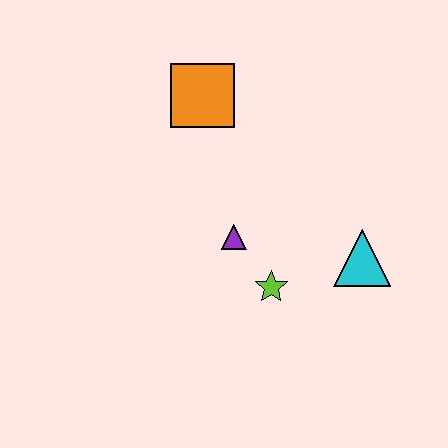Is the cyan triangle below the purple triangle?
Yes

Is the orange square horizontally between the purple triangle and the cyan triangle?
No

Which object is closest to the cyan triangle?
The lime star is closest to the cyan triangle.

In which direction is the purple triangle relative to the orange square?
The purple triangle is below the orange square.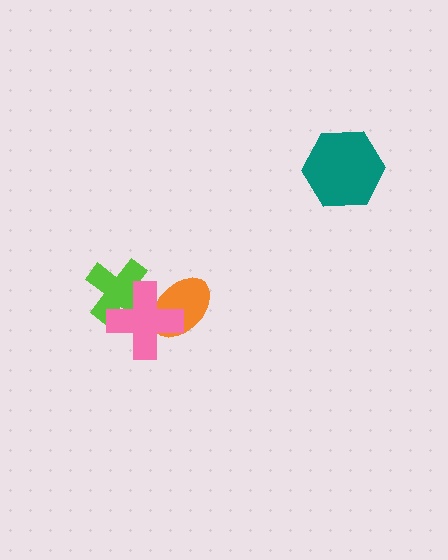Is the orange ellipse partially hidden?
Yes, it is partially covered by another shape.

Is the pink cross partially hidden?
No, no other shape covers it.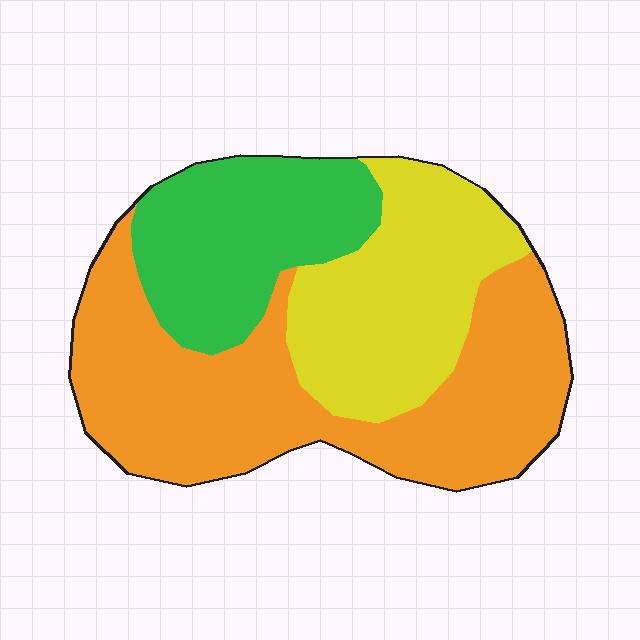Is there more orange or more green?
Orange.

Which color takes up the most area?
Orange, at roughly 50%.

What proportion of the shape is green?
Green takes up about one quarter (1/4) of the shape.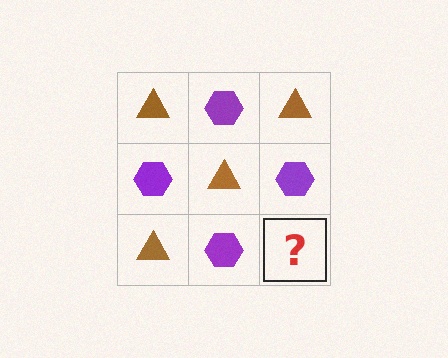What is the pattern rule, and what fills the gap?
The rule is that it alternates brown triangle and purple hexagon in a checkerboard pattern. The gap should be filled with a brown triangle.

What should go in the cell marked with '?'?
The missing cell should contain a brown triangle.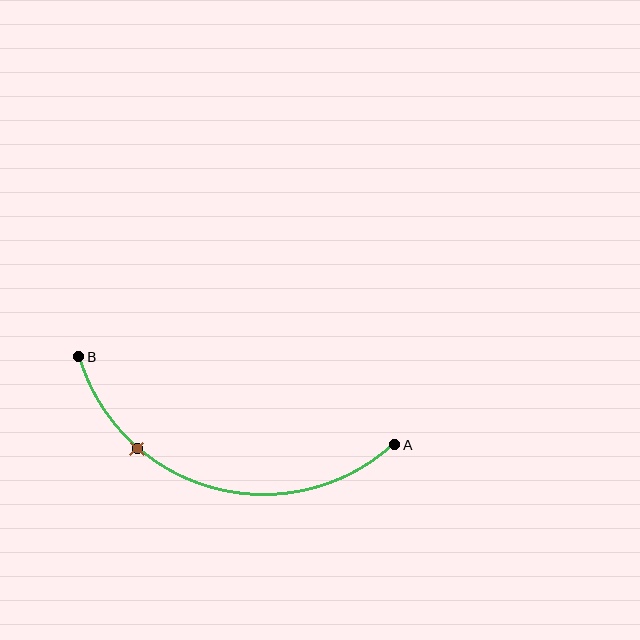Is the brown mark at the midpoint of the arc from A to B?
No. The brown mark lies on the arc but is closer to endpoint B. The arc midpoint would be at the point on the curve equidistant along the arc from both A and B.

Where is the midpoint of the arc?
The arc midpoint is the point on the curve farthest from the straight line joining A and B. It sits below that line.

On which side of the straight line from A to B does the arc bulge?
The arc bulges below the straight line connecting A and B.